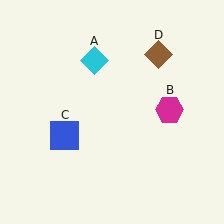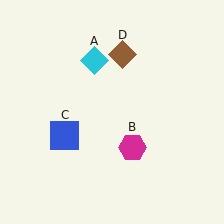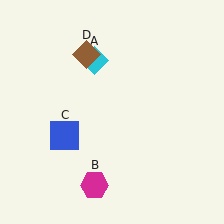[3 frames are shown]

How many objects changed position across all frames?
2 objects changed position: magenta hexagon (object B), brown diamond (object D).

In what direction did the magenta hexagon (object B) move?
The magenta hexagon (object B) moved down and to the left.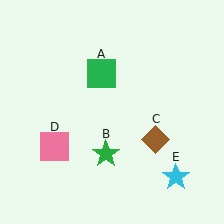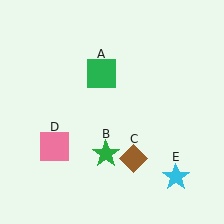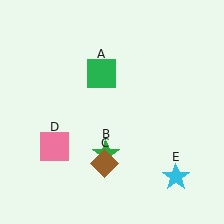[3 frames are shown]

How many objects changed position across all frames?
1 object changed position: brown diamond (object C).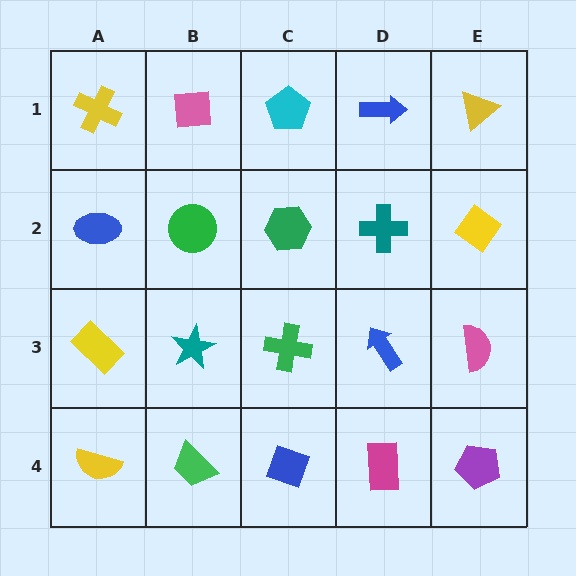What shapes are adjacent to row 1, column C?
A green hexagon (row 2, column C), a pink square (row 1, column B), a blue arrow (row 1, column D).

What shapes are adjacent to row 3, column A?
A blue ellipse (row 2, column A), a yellow semicircle (row 4, column A), a teal star (row 3, column B).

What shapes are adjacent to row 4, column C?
A green cross (row 3, column C), a green trapezoid (row 4, column B), a magenta rectangle (row 4, column D).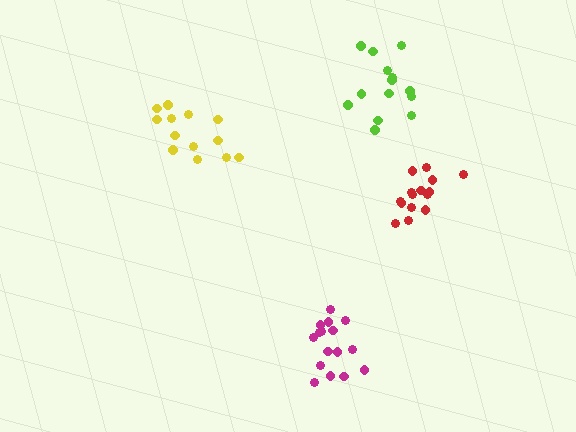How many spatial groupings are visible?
There are 4 spatial groupings.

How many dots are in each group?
Group 1: 13 dots, Group 2: 16 dots, Group 3: 15 dots, Group 4: 14 dots (58 total).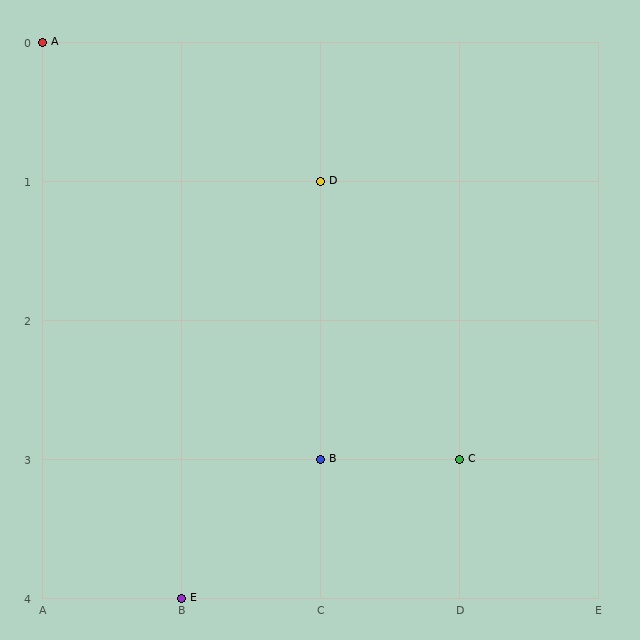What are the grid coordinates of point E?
Point E is at grid coordinates (B, 4).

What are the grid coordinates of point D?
Point D is at grid coordinates (C, 1).